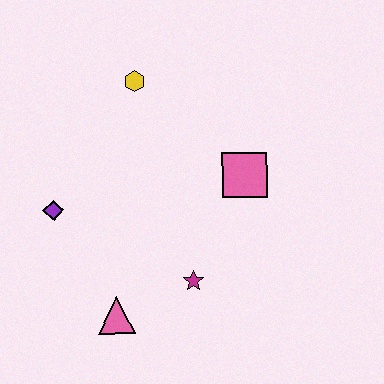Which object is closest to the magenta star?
The pink triangle is closest to the magenta star.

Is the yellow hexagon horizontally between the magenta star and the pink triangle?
Yes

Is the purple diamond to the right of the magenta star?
No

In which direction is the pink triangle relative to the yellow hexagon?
The pink triangle is below the yellow hexagon.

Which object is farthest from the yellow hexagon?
The pink triangle is farthest from the yellow hexagon.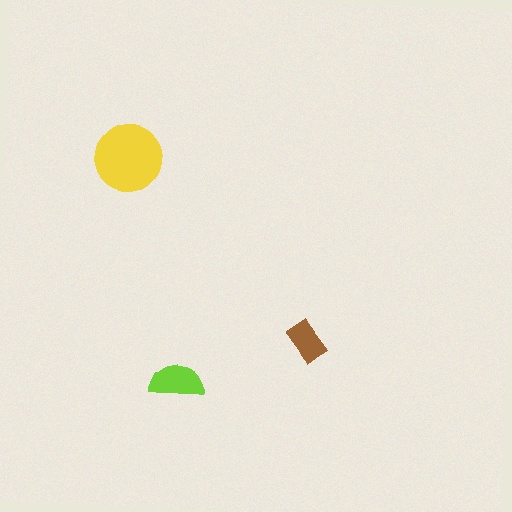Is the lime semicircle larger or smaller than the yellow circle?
Smaller.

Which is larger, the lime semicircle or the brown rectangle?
The lime semicircle.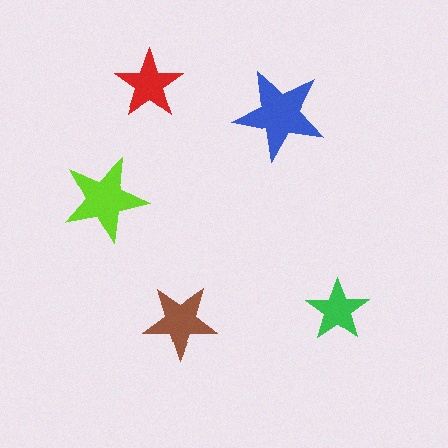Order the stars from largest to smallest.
the blue one, the lime one, the brown one, the red one, the green one.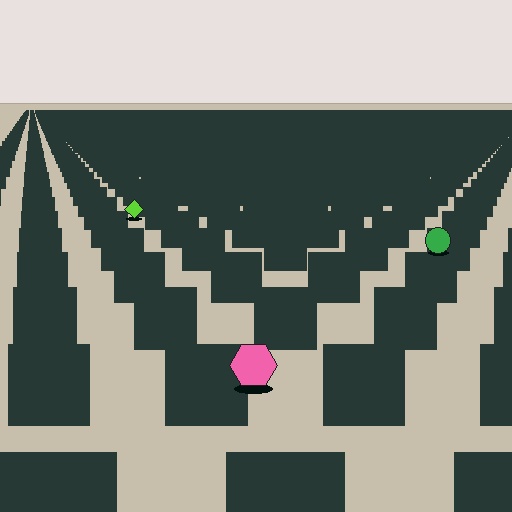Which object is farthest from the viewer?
The lime diamond is farthest from the viewer. It appears smaller and the ground texture around it is denser.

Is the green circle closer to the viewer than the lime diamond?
Yes. The green circle is closer — you can tell from the texture gradient: the ground texture is coarser near it.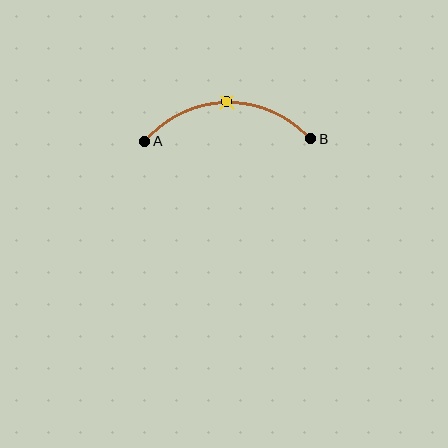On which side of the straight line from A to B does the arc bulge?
The arc bulges above the straight line connecting A and B.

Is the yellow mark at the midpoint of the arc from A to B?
Yes. The yellow mark lies on the arc at equal arc-length from both A and B — it is the arc midpoint.